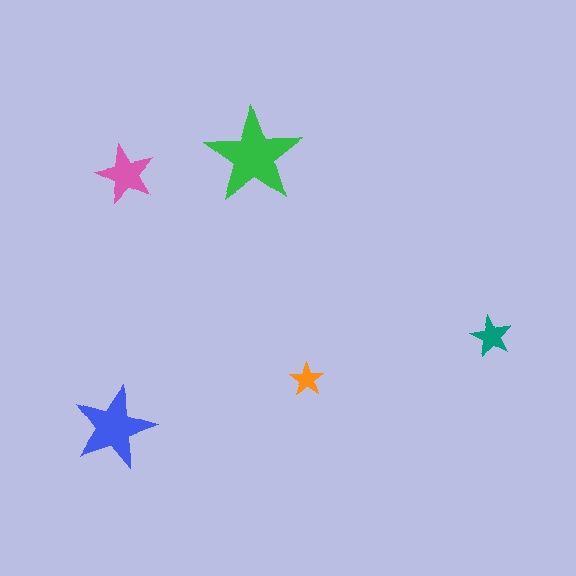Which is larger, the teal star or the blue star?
The blue one.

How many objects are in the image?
There are 5 objects in the image.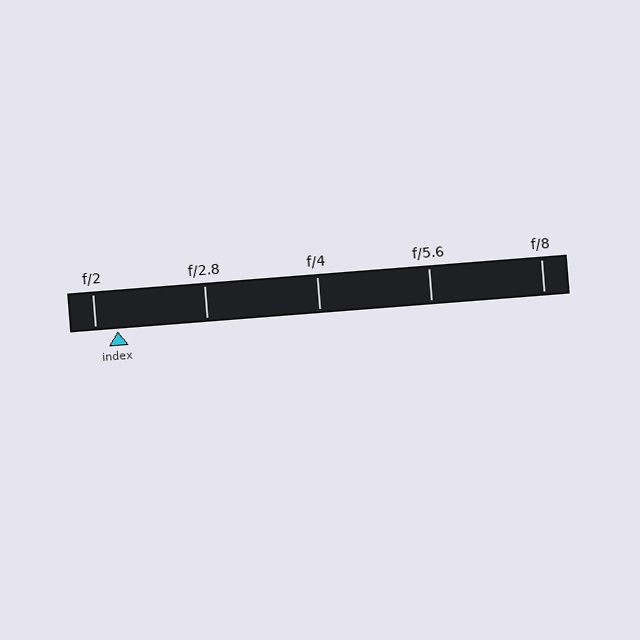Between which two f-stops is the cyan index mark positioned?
The index mark is between f/2 and f/2.8.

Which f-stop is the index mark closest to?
The index mark is closest to f/2.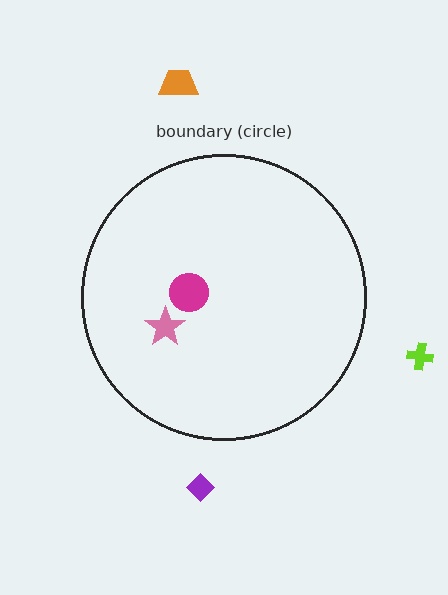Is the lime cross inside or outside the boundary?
Outside.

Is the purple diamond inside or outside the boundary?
Outside.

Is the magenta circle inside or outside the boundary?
Inside.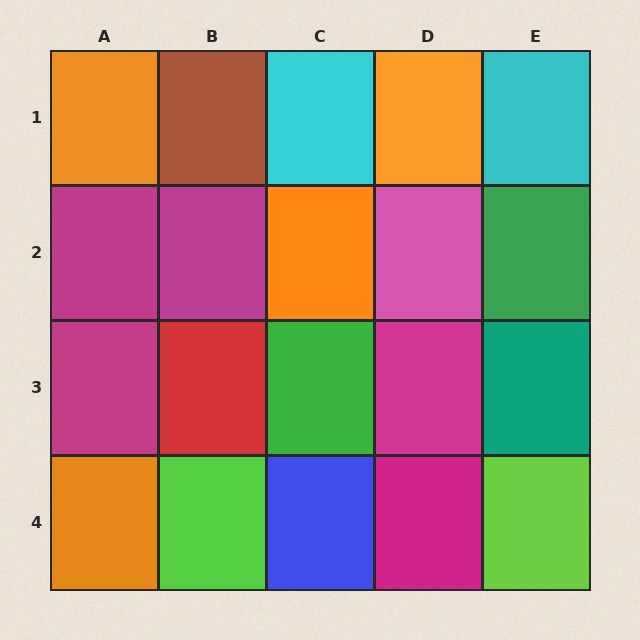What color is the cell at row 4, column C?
Blue.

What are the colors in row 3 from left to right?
Magenta, red, green, magenta, teal.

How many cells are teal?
1 cell is teal.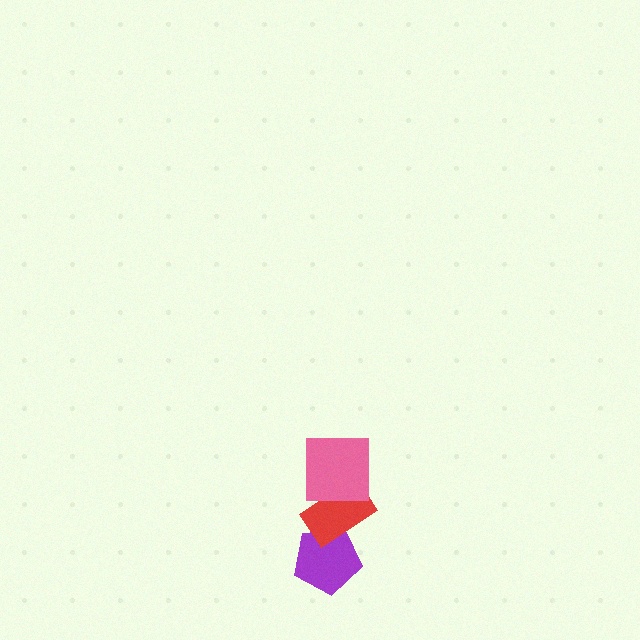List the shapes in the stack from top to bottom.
From top to bottom: the pink square, the red rectangle, the purple pentagon.